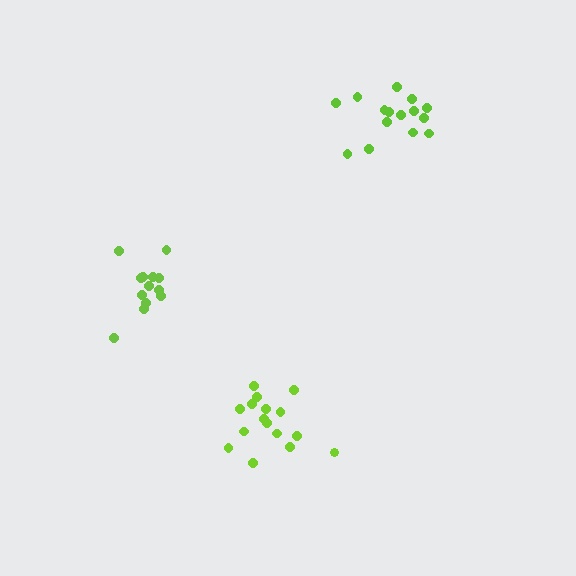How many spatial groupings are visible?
There are 3 spatial groupings.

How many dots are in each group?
Group 1: 16 dots, Group 2: 13 dots, Group 3: 15 dots (44 total).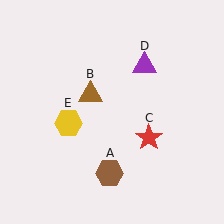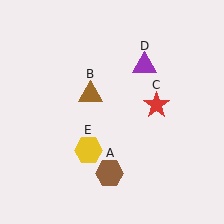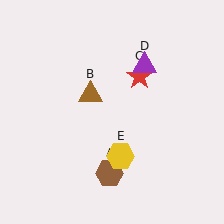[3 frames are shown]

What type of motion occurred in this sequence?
The red star (object C), yellow hexagon (object E) rotated counterclockwise around the center of the scene.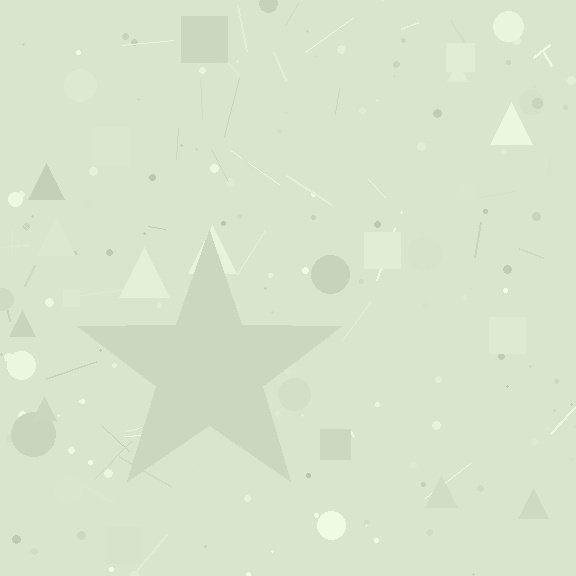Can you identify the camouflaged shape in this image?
The camouflaged shape is a star.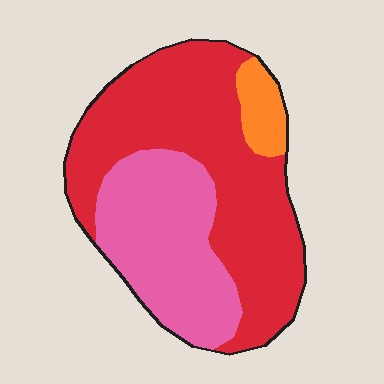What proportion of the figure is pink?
Pink takes up about one third (1/3) of the figure.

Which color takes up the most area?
Red, at roughly 60%.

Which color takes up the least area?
Orange, at roughly 5%.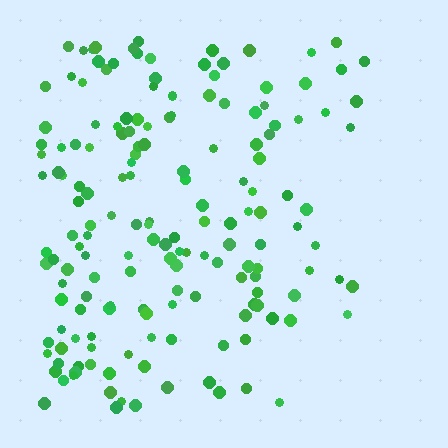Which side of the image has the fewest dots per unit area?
The right.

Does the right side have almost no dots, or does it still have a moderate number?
Still a moderate number, just noticeably fewer than the left.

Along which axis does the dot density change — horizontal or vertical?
Horizontal.